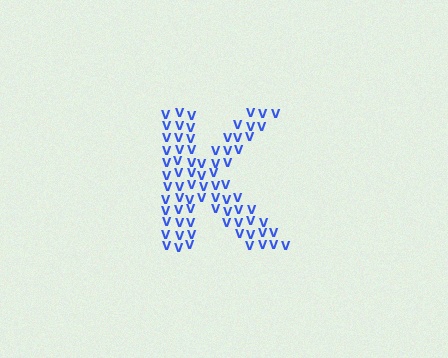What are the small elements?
The small elements are letter V's.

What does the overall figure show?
The overall figure shows the letter K.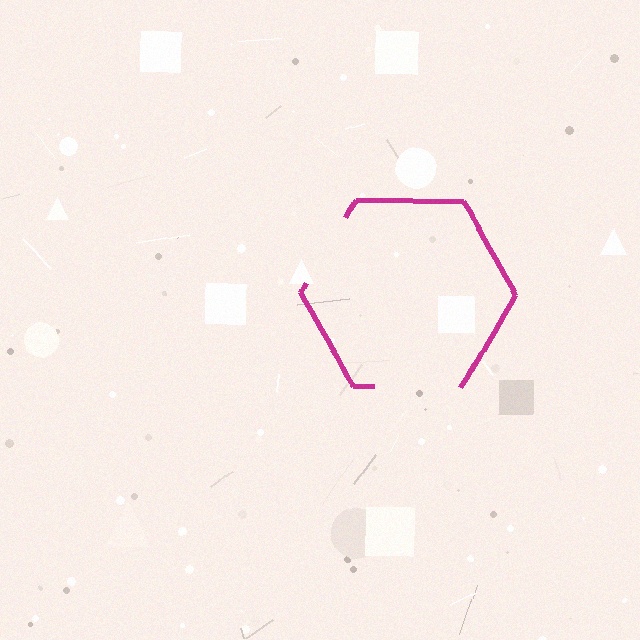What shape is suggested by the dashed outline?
The dashed outline suggests a hexagon.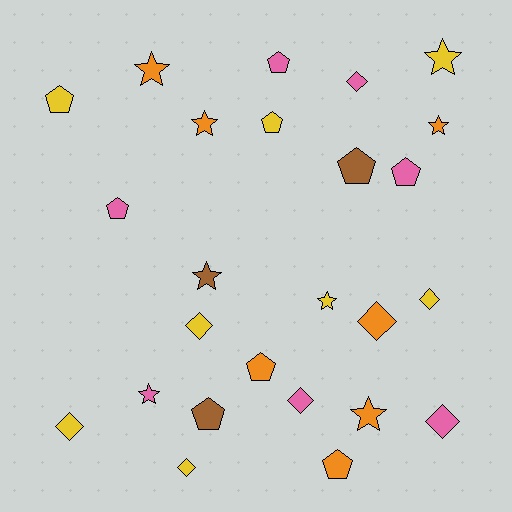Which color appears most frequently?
Yellow, with 8 objects.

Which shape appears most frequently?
Pentagon, with 9 objects.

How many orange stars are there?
There are 4 orange stars.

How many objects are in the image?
There are 25 objects.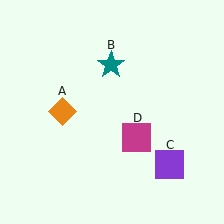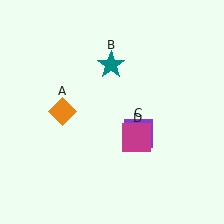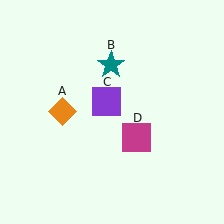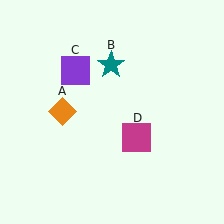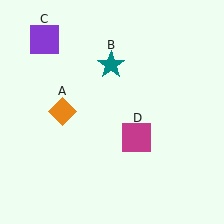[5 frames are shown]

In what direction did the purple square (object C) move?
The purple square (object C) moved up and to the left.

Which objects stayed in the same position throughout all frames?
Orange diamond (object A) and teal star (object B) and magenta square (object D) remained stationary.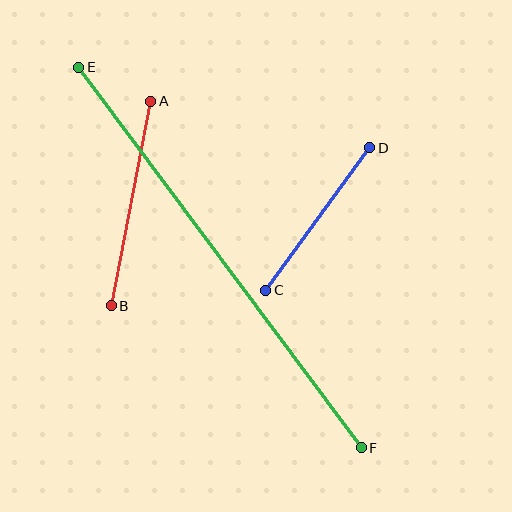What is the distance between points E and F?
The distance is approximately 474 pixels.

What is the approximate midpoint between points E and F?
The midpoint is at approximately (220, 258) pixels.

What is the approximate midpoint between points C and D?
The midpoint is at approximately (318, 219) pixels.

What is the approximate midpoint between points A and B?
The midpoint is at approximately (131, 204) pixels.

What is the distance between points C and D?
The distance is approximately 177 pixels.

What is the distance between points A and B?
The distance is approximately 208 pixels.